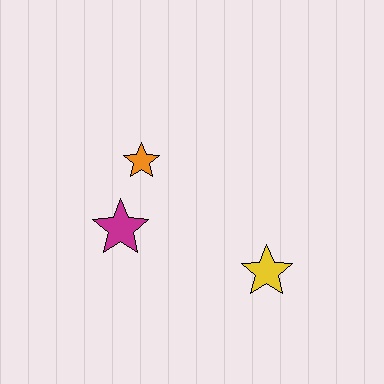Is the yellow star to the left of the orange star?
No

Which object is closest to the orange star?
The magenta star is closest to the orange star.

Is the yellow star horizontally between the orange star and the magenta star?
No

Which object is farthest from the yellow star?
The orange star is farthest from the yellow star.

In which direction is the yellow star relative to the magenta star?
The yellow star is to the right of the magenta star.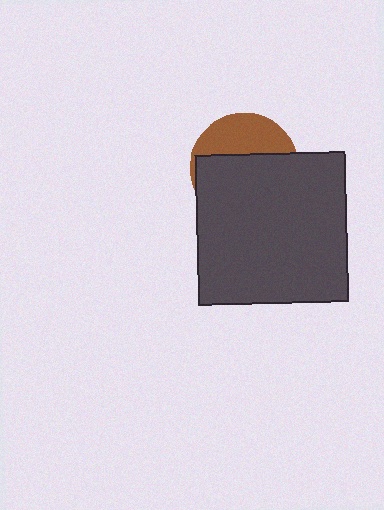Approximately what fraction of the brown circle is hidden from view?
Roughly 63% of the brown circle is hidden behind the dark gray square.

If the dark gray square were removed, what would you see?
You would see the complete brown circle.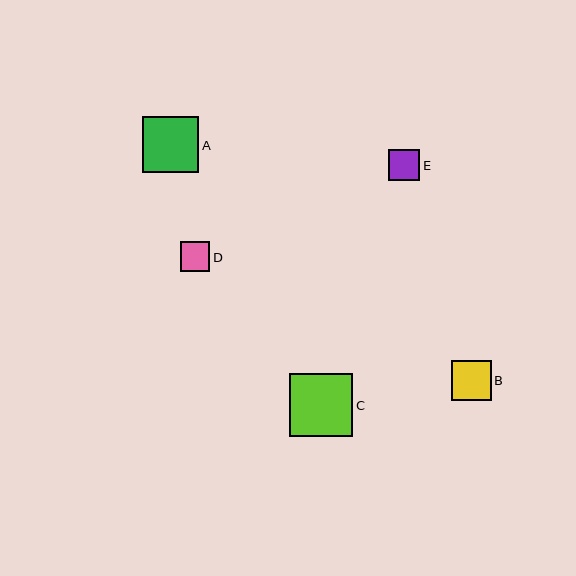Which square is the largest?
Square C is the largest with a size of approximately 63 pixels.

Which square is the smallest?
Square D is the smallest with a size of approximately 29 pixels.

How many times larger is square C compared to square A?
Square C is approximately 1.1 times the size of square A.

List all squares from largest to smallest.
From largest to smallest: C, A, B, E, D.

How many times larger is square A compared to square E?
Square A is approximately 1.8 times the size of square E.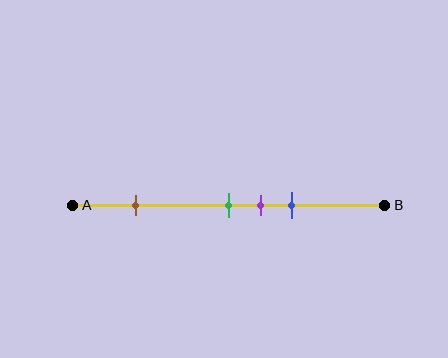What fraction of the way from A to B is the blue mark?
The blue mark is approximately 70% (0.7) of the way from A to B.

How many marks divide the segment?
There are 4 marks dividing the segment.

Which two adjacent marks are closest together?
The green and purple marks are the closest adjacent pair.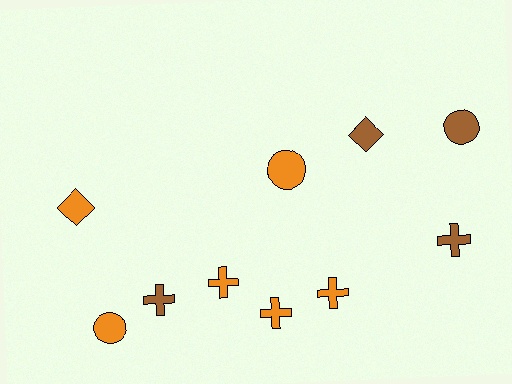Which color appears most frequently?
Orange, with 6 objects.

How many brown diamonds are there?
There is 1 brown diamond.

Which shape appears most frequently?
Cross, with 5 objects.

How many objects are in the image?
There are 10 objects.